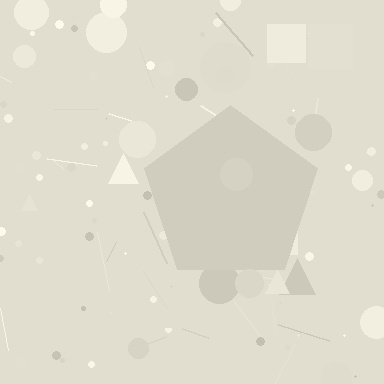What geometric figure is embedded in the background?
A pentagon is embedded in the background.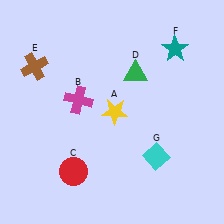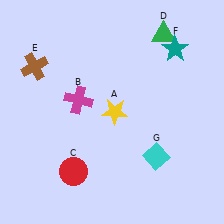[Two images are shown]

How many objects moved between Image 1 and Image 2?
1 object moved between the two images.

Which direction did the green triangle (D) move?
The green triangle (D) moved up.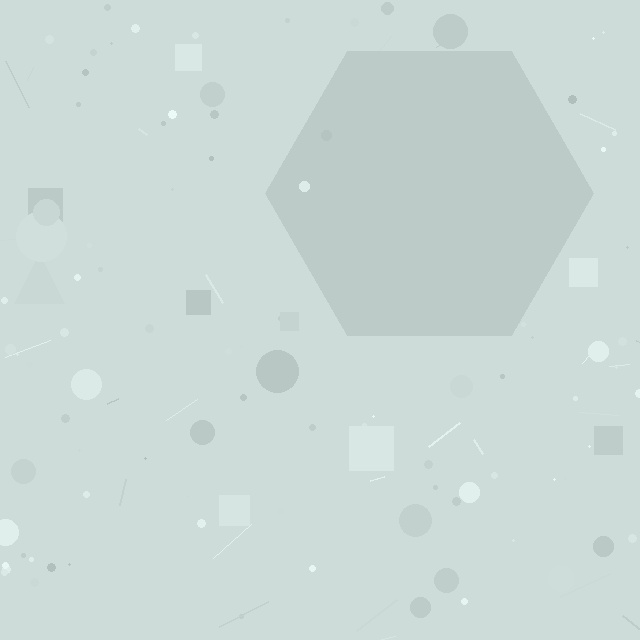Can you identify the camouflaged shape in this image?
The camouflaged shape is a hexagon.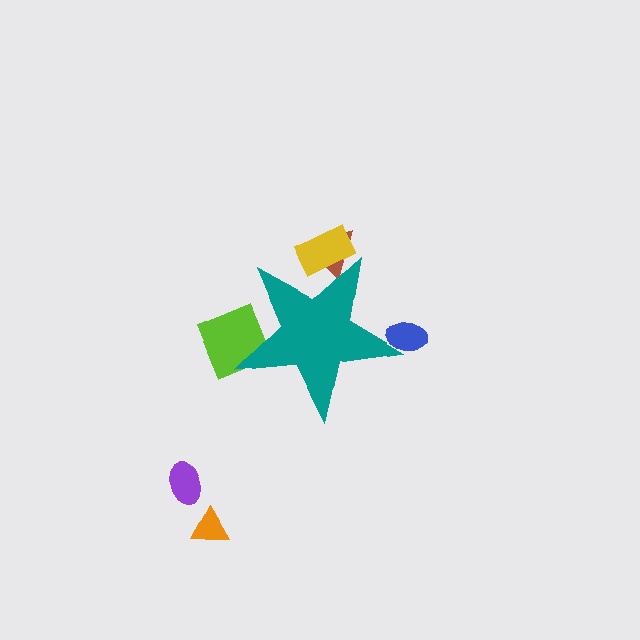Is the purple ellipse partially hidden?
No, the purple ellipse is fully visible.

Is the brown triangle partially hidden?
Yes, the brown triangle is partially hidden behind the teal star.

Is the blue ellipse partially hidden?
Yes, the blue ellipse is partially hidden behind the teal star.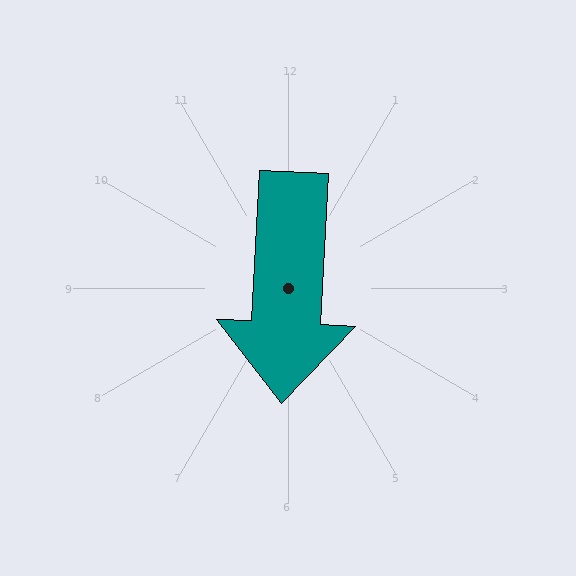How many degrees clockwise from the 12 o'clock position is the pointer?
Approximately 183 degrees.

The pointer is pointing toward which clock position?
Roughly 6 o'clock.